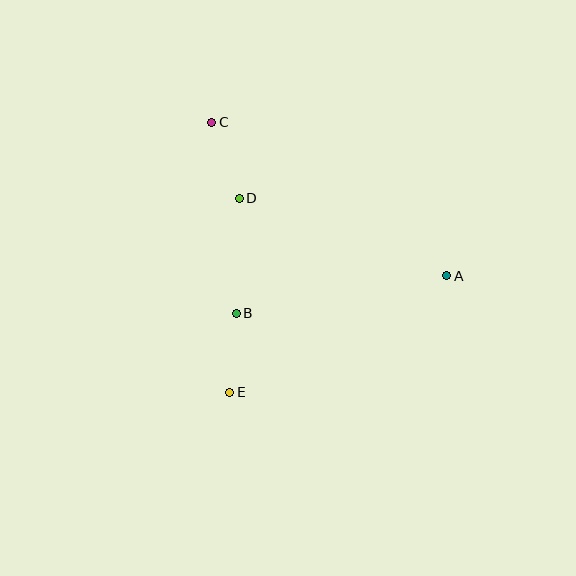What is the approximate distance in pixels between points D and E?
The distance between D and E is approximately 194 pixels.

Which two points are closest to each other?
Points B and E are closest to each other.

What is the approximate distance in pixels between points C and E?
The distance between C and E is approximately 271 pixels.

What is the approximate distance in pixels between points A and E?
The distance between A and E is approximately 246 pixels.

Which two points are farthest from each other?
Points A and C are farthest from each other.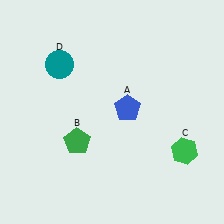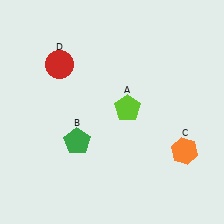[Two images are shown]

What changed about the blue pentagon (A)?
In Image 1, A is blue. In Image 2, it changed to lime.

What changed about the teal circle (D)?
In Image 1, D is teal. In Image 2, it changed to red.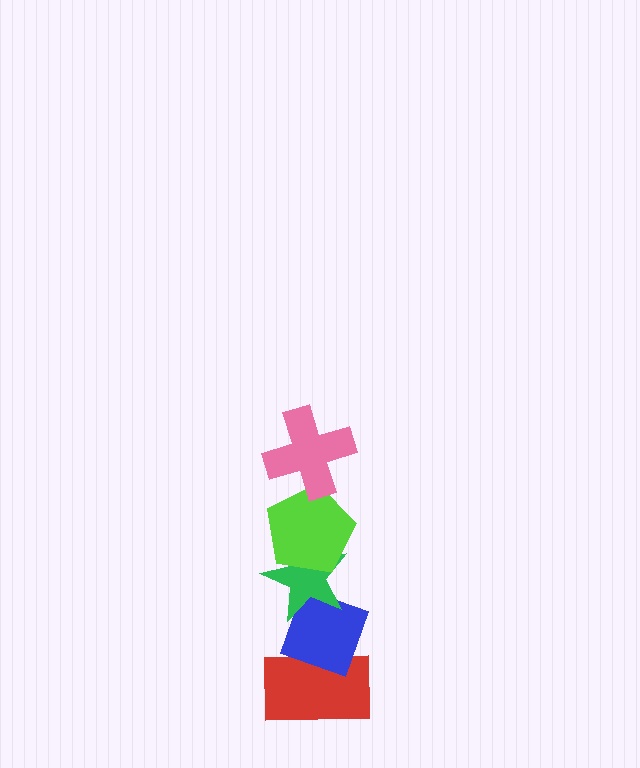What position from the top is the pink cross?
The pink cross is 1st from the top.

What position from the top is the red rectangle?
The red rectangle is 5th from the top.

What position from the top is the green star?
The green star is 3rd from the top.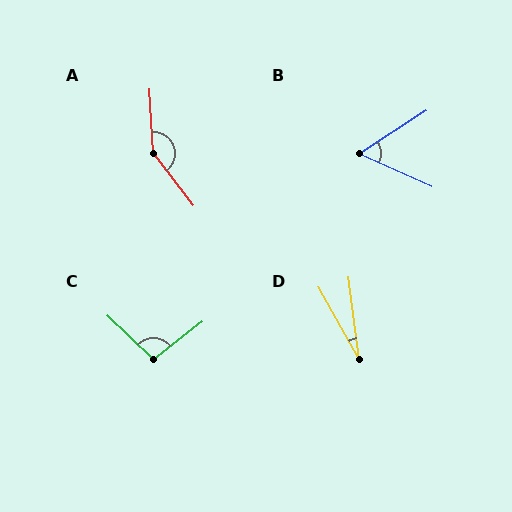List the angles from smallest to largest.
D (22°), B (57°), C (98°), A (146°).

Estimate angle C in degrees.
Approximately 98 degrees.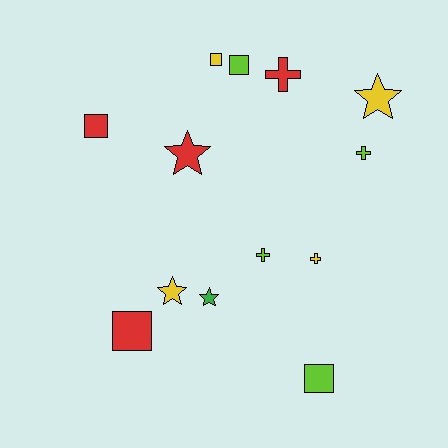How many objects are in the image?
There are 13 objects.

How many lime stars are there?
There are no lime stars.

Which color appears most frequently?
Yellow, with 4 objects.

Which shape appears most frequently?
Square, with 5 objects.